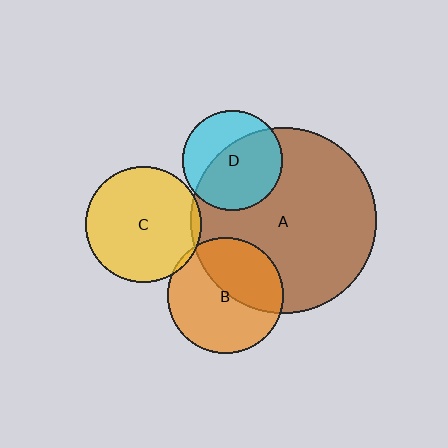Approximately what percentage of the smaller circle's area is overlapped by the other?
Approximately 5%.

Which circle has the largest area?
Circle A (brown).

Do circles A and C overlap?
Yes.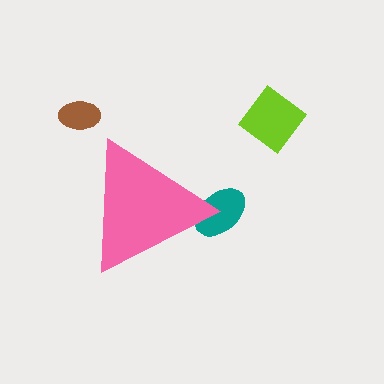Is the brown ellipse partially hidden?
No, the brown ellipse is fully visible.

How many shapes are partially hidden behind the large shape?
1 shape is partially hidden.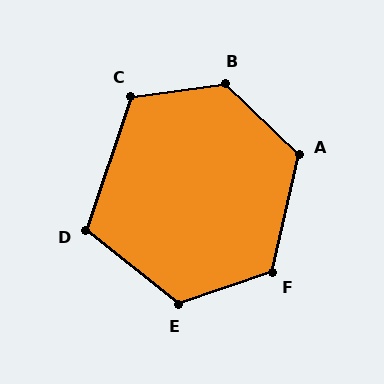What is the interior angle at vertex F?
Approximately 122 degrees (obtuse).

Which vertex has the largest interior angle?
B, at approximately 128 degrees.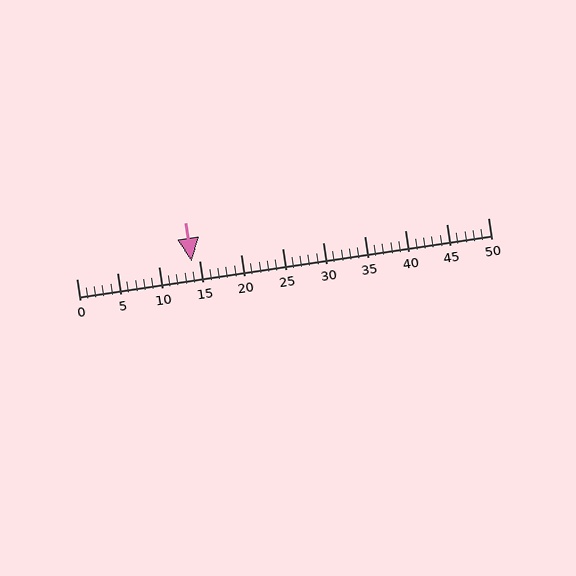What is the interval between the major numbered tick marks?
The major tick marks are spaced 5 units apart.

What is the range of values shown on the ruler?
The ruler shows values from 0 to 50.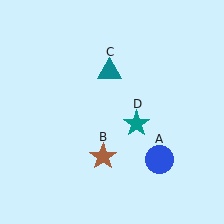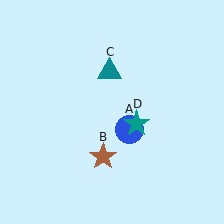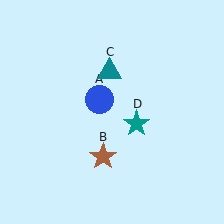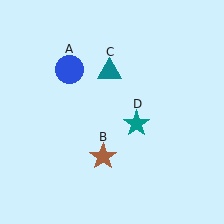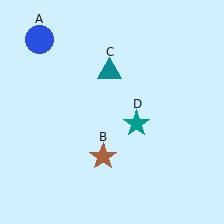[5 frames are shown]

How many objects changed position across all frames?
1 object changed position: blue circle (object A).